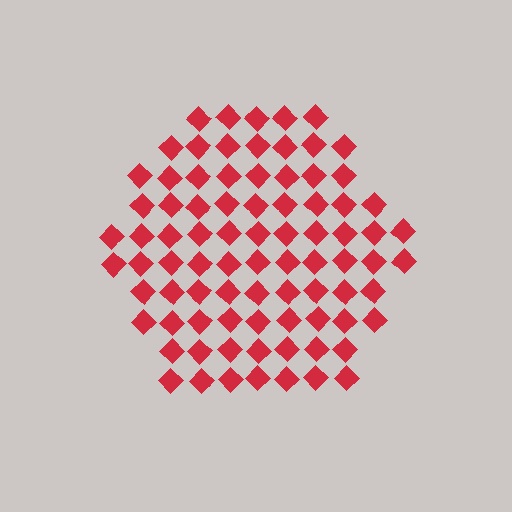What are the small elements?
The small elements are diamonds.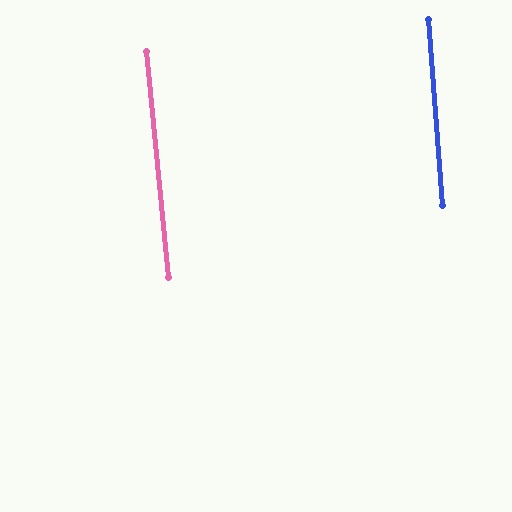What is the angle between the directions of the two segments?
Approximately 1 degree.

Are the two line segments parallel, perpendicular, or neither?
Parallel — their directions differ by only 1.5°.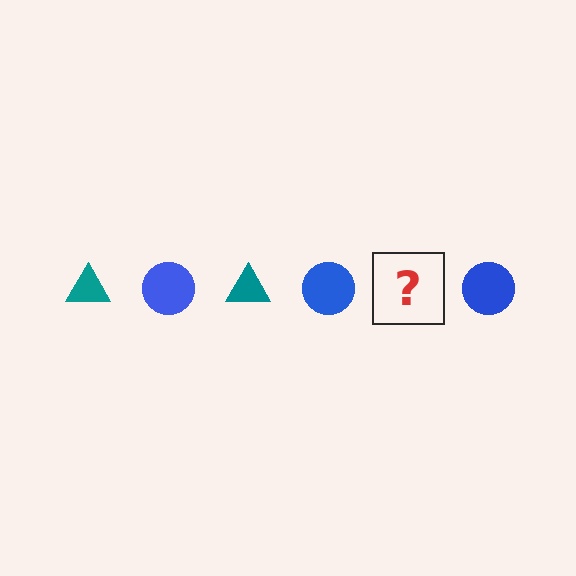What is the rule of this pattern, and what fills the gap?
The rule is that the pattern alternates between teal triangle and blue circle. The gap should be filled with a teal triangle.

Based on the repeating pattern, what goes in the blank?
The blank should be a teal triangle.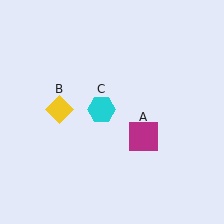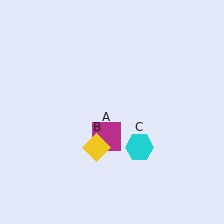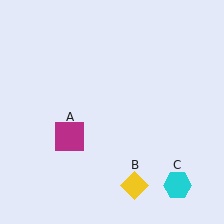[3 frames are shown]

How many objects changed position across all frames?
3 objects changed position: magenta square (object A), yellow diamond (object B), cyan hexagon (object C).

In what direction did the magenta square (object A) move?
The magenta square (object A) moved left.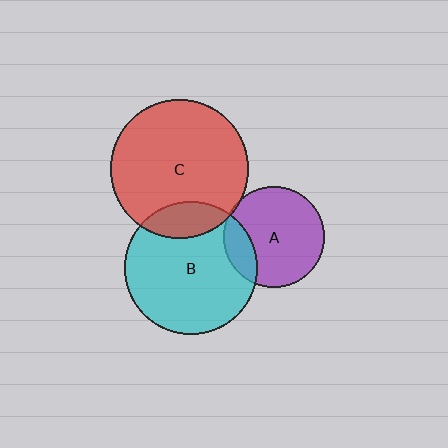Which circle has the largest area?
Circle C (red).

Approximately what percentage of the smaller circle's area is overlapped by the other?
Approximately 15%.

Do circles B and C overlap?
Yes.